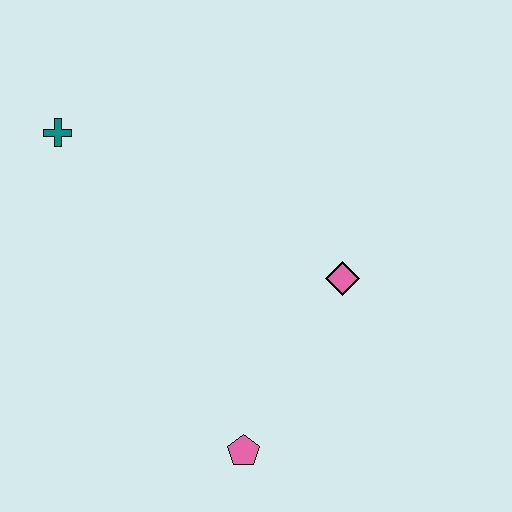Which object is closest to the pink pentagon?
The pink diamond is closest to the pink pentagon.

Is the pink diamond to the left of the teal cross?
No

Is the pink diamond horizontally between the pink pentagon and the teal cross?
No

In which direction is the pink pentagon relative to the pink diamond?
The pink pentagon is below the pink diamond.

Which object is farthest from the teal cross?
The pink pentagon is farthest from the teal cross.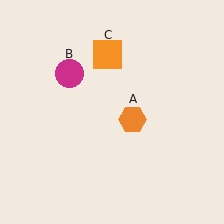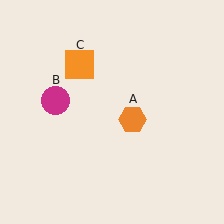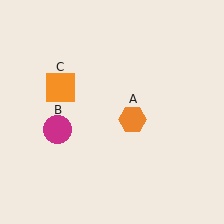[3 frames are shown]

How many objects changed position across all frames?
2 objects changed position: magenta circle (object B), orange square (object C).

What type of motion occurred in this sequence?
The magenta circle (object B), orange square (object C) rotated counterclockwise around the center of the scene.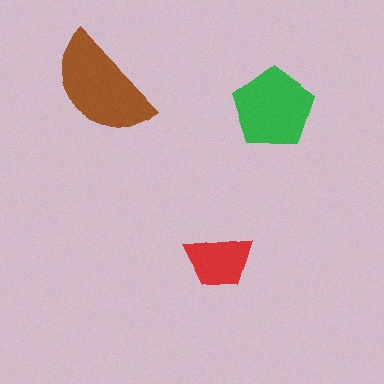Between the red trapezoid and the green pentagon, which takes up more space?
The green pentagon.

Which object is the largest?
The brown semicircle.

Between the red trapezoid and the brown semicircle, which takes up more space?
The brown semicircle.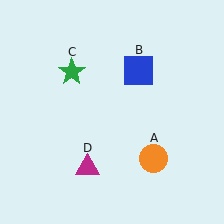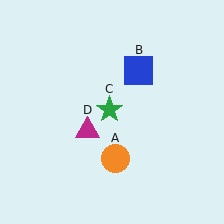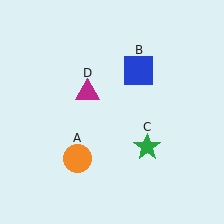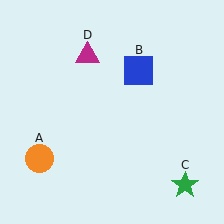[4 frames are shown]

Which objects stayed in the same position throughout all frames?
Blue square (object B) remained stationary.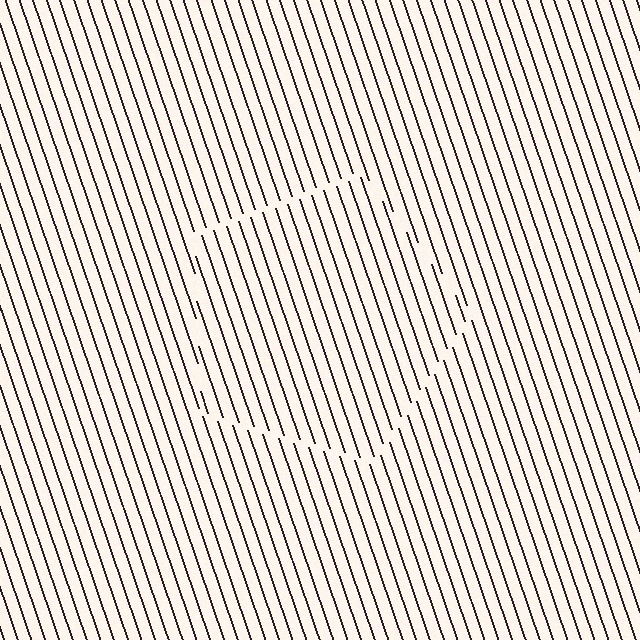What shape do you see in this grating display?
An illusory pentagon. The interior of the shape contains the same grating, shifted by half a period — the contour is defined by the phase discontinuity where line-ends from the inner and outer gratings abut.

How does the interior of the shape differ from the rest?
The interior of the shape contains the same grating, shifted by half a period — the contour is defined by the phase discontinuity where line-ends from the inner and outer gratings abut.